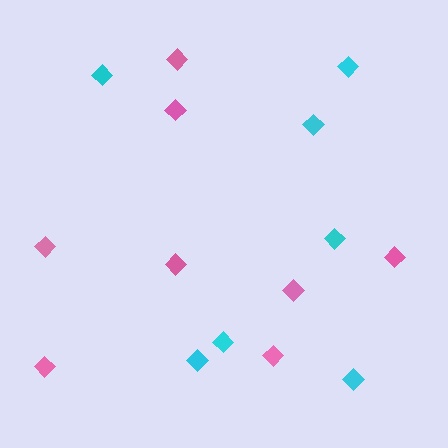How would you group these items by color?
There are 2 groups: one group of pink diamonds (8) and one group of cyan diamonds (7).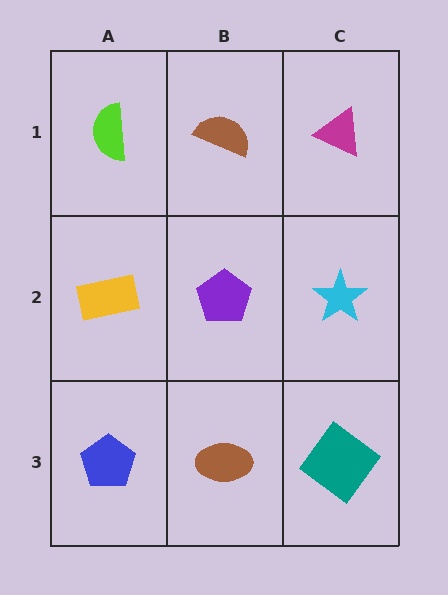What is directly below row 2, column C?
A teal diamond.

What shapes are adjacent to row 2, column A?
A lime semicircle (row 1, column A), a blue pentagon (row 3, column A), a purple pentagon (row 2, column B).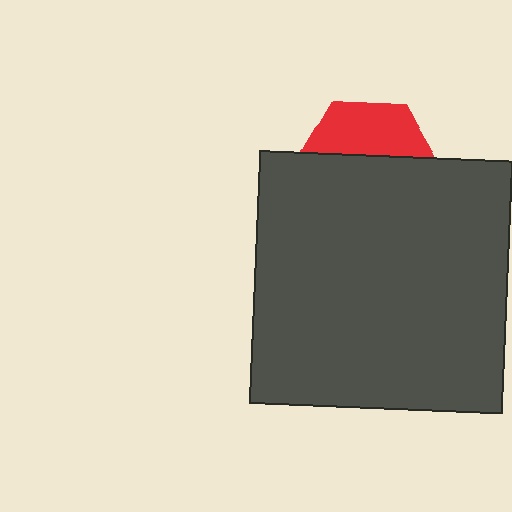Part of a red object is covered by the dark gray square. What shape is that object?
It is a hexagon.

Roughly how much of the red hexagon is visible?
A small part of it is visible (roughly 37%).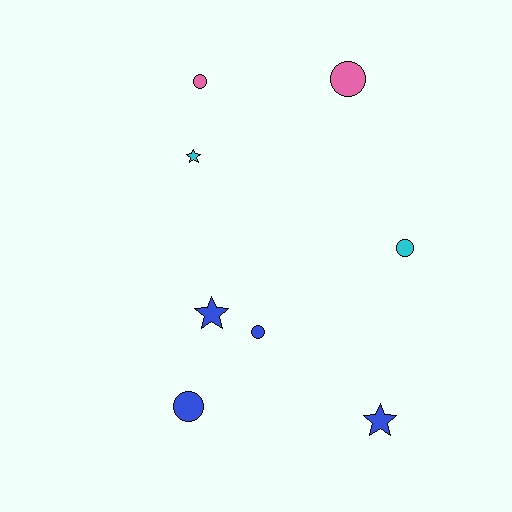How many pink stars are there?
There are no pink stars.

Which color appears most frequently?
Blue, with 4 objects.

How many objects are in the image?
There are 8 objects.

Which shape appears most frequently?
Circle, with 5 objects.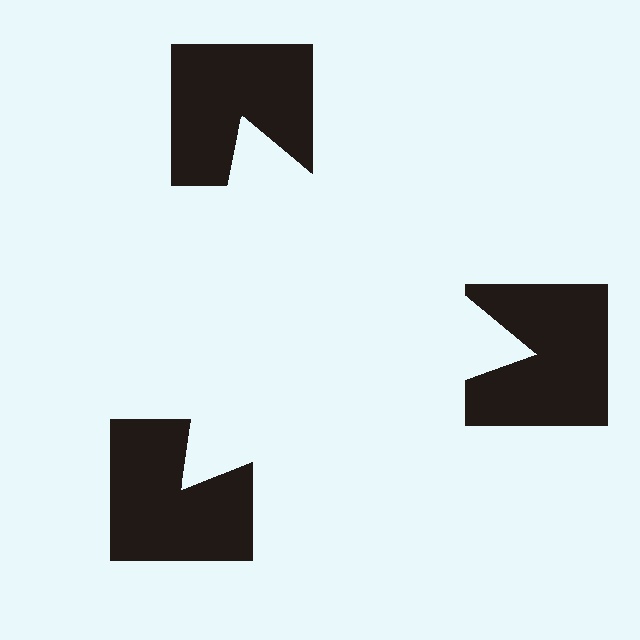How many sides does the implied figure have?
3 sides.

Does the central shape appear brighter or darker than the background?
It typically appears slightly brighter than the background, even though no actual brightness change is drawn.